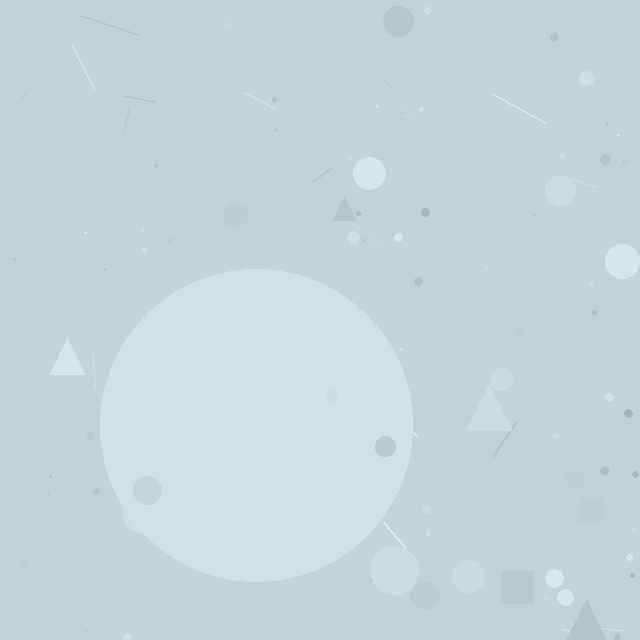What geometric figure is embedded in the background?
A circle is embedded in the background.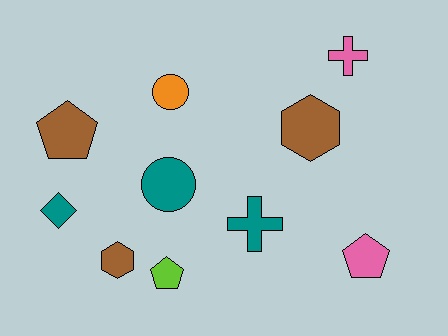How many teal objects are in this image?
There are 3 teal objects.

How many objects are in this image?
There are 10 objects.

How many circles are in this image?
There are 2 circles.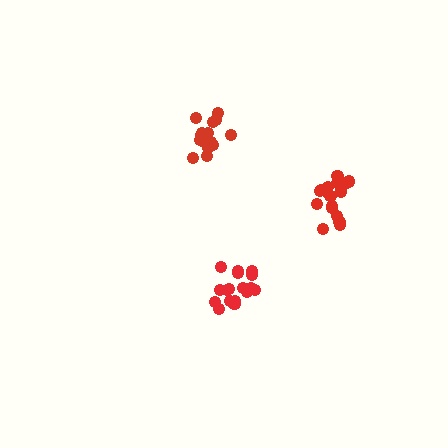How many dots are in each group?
Group 1: 17 dots, Group 2: 15 dots, Group 3: 17 dots (49 total).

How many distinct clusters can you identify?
There are 3 distinct clusters.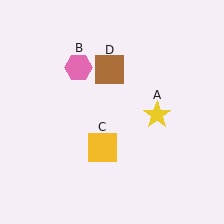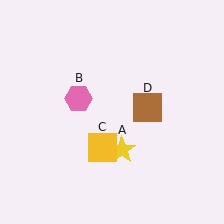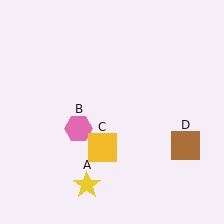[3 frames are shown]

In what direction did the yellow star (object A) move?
The yellow star (object A) moved down and to the left.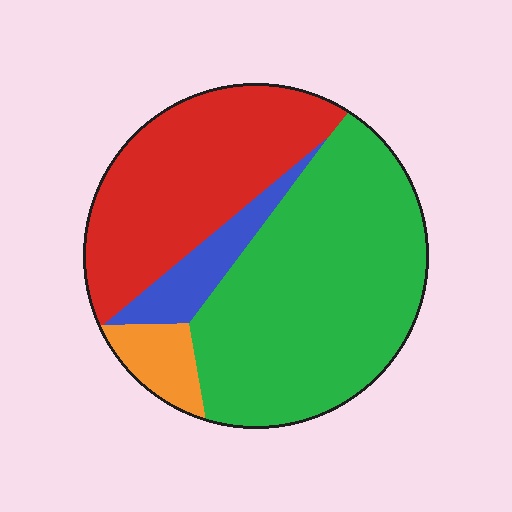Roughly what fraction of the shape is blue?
Blue covers 8% of the shape.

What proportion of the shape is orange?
Orange covers around 5% of the shape.